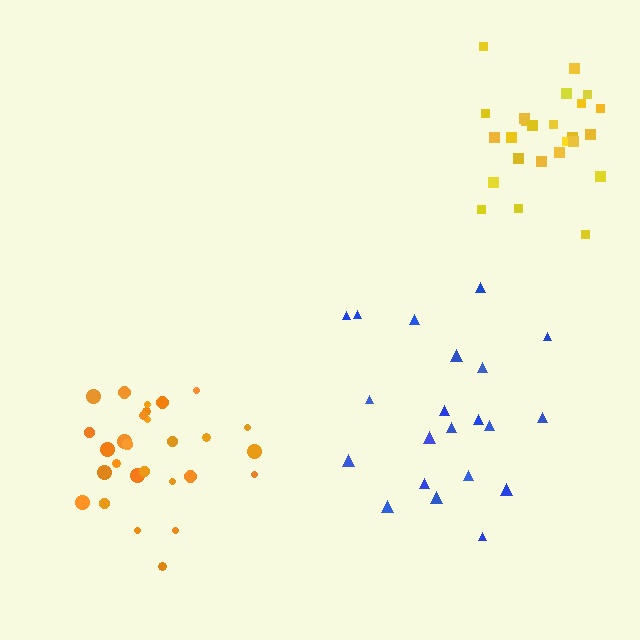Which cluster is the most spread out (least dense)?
Blue.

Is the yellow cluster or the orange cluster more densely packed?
Yellow.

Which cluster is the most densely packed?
Yellow.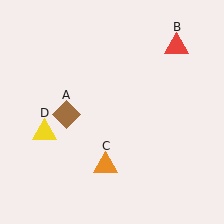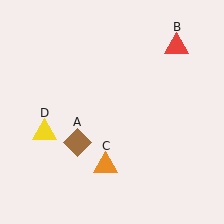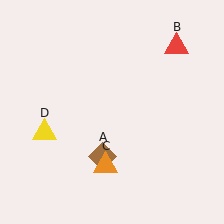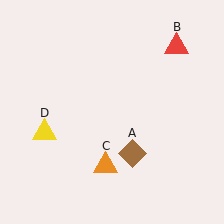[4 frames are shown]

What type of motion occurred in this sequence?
The brown diamond (object A) rotated counterclockwise around the center of the scene.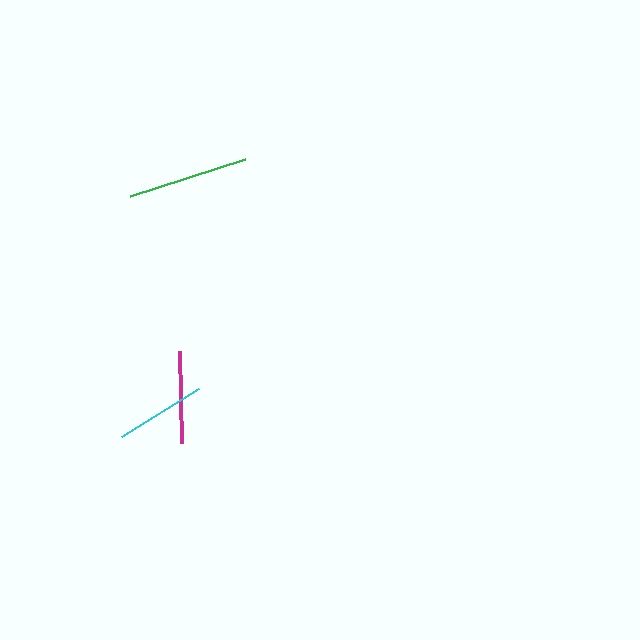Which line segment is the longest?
The green line is the longest at approximately 121 pixels.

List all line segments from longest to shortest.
From longest to shortest: green, magenta, cyan.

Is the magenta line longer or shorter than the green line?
The green line is longer than the magenta line.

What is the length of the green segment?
The green segment is approximately 121 pixels long.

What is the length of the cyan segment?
The cyan segment is approximately 91 pixels long.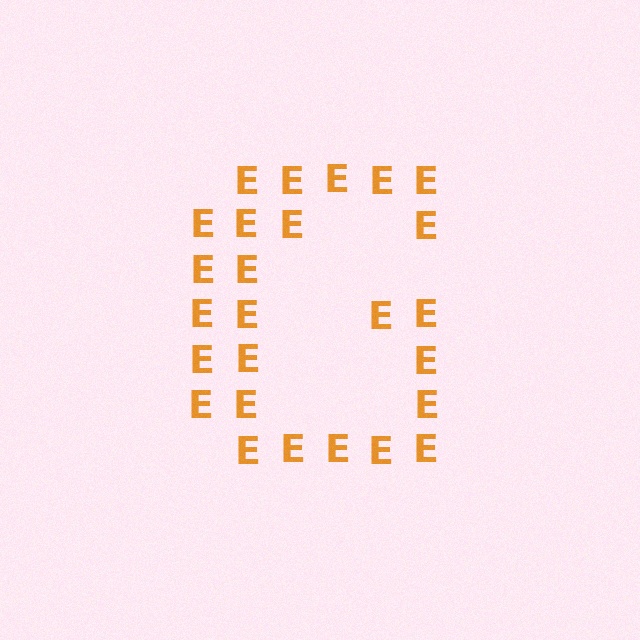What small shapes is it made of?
It is made of small letter E's.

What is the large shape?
The large shape is the letter G.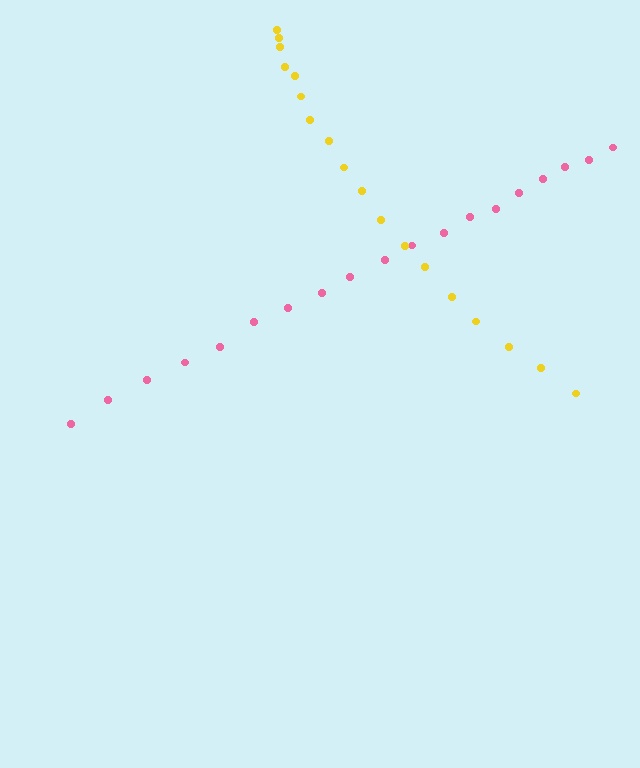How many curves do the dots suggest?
There are 2 distinct paths.